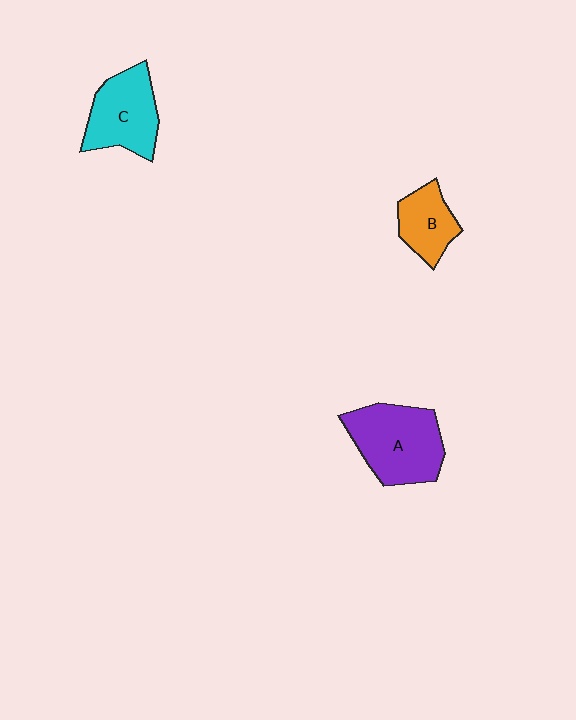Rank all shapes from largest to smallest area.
From largest to smallest: A (purple), C (cyan), B (orange).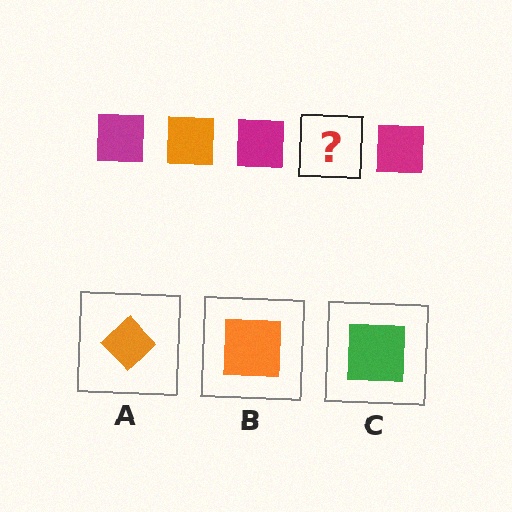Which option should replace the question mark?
Option B.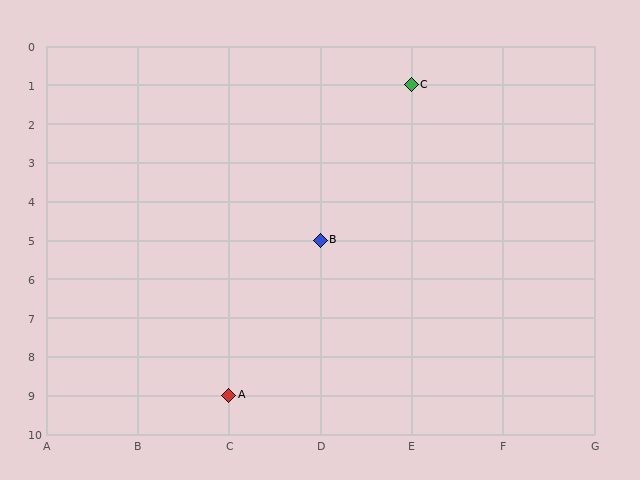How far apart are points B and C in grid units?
Points B and C are 1 column and 4 rows apart (about 4.1 grid units diagonally).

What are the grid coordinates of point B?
Point B is at grid coordinates (D, 5).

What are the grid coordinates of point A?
Point A is at grid coordinates (C, 9).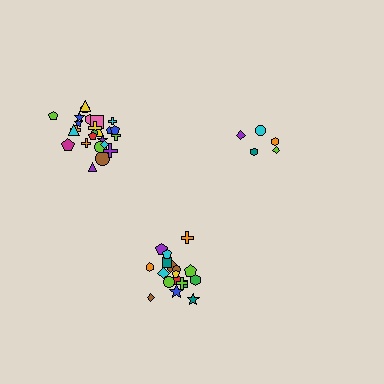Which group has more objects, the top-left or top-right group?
The top-left group.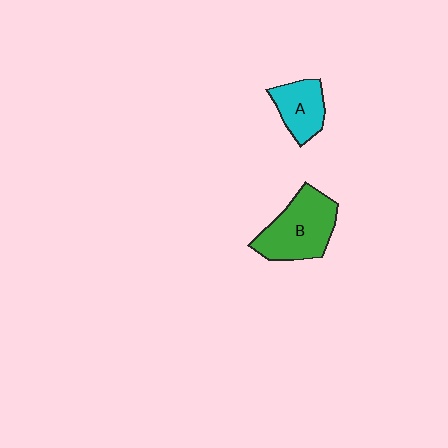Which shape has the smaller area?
Shape A (cyan).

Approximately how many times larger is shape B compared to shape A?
Approximately 1.7 times.